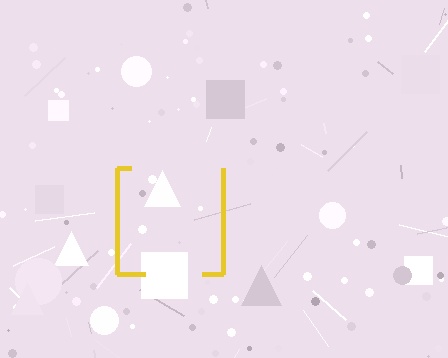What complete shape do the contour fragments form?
The contour fragments form a square.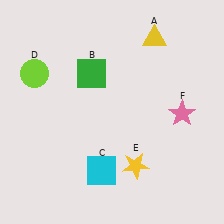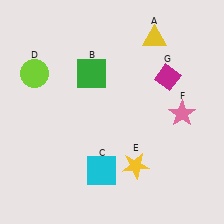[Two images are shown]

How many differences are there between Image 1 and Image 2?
There is 1 difference between the two images.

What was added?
A magenta diamond (G) was added in Image 2.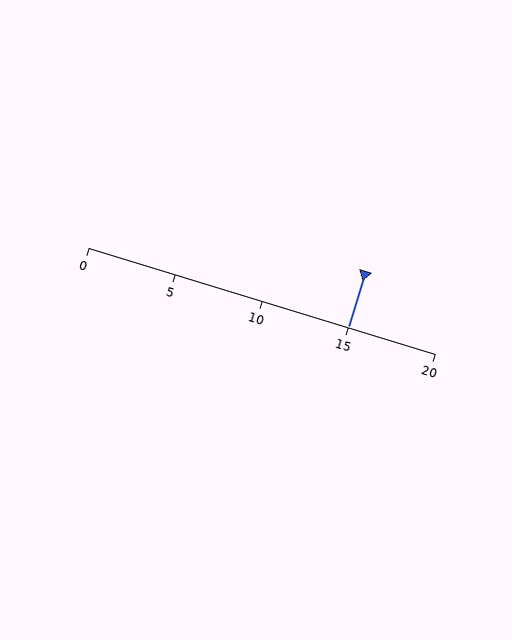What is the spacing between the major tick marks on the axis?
The major ticks are spaced 5 apart.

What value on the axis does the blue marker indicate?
The marker indicates approximately 15.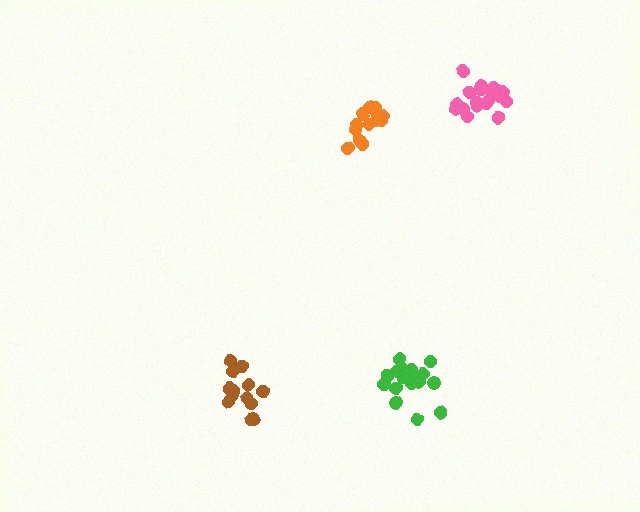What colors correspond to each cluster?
The clusters are colored: pink, green, brown, orange.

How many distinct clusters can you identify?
There are 4 distinct clusters.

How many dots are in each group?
Group 1: 18 dots, Group 2: 19 dots, Group 3: 13 dots, Group 4: 13 dots (63 total).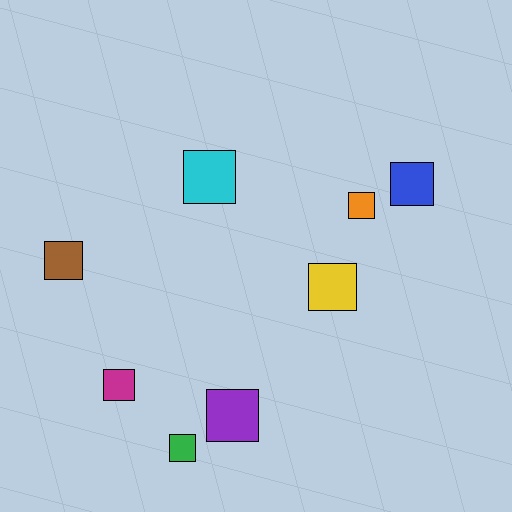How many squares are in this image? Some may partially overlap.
There are 8 squares.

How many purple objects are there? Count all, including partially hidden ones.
There is 1 purple object.